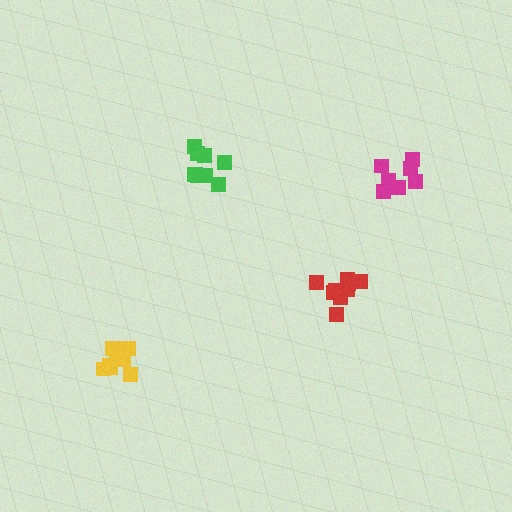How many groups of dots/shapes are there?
There are 4 groups.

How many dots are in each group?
Group 1: 9 dots, Group 2: 7 dots, Group 3: 10 dots, Group 4: 9 dots (35 total).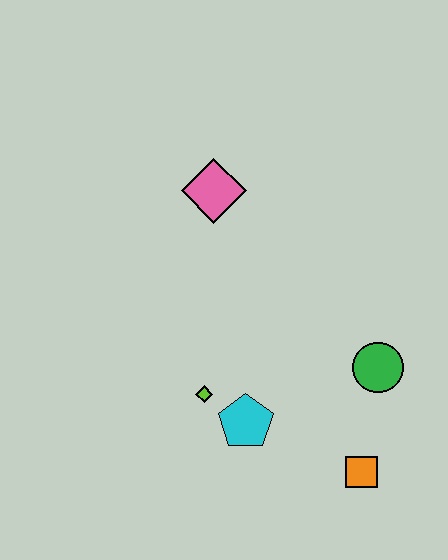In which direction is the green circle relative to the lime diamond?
The green circle is to the right of the lime diamond.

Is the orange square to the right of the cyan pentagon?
Yes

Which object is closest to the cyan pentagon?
The lime diamond is closest to the cyan pentagon.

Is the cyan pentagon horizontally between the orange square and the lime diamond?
Yes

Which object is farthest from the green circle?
The pink diamond is farthest from the green circle.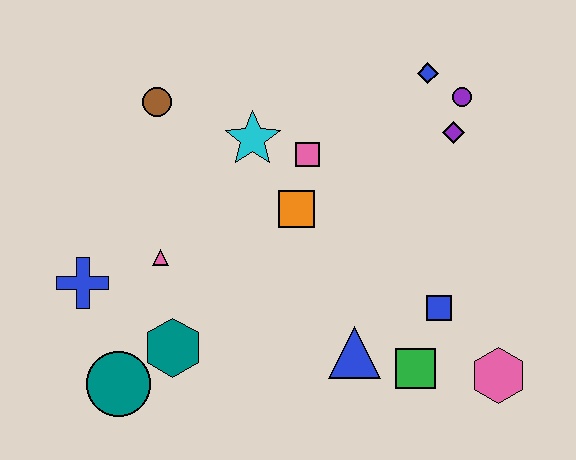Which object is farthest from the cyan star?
The pink hexagon is farthest from the cyan star.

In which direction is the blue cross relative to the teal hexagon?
The blue cross is to the left of the teal hexagon.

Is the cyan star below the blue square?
No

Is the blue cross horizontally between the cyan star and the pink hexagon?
No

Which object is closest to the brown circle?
The cyan star is closest to the brown circle.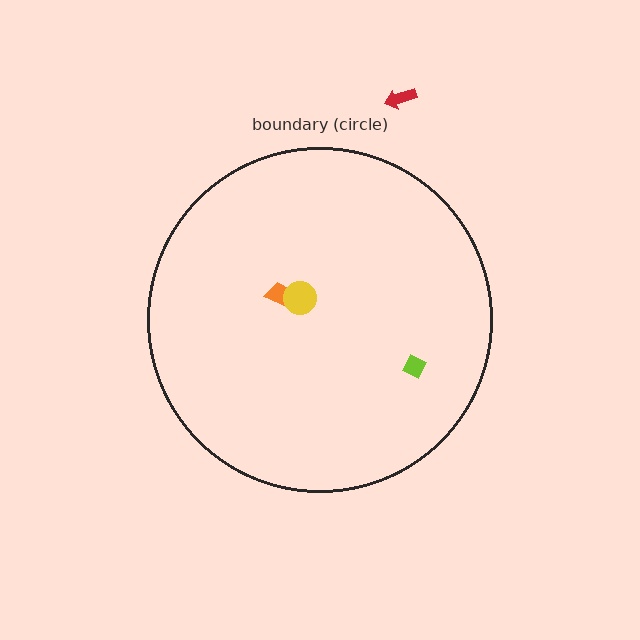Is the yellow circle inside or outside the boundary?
Inside.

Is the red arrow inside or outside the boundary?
Outside.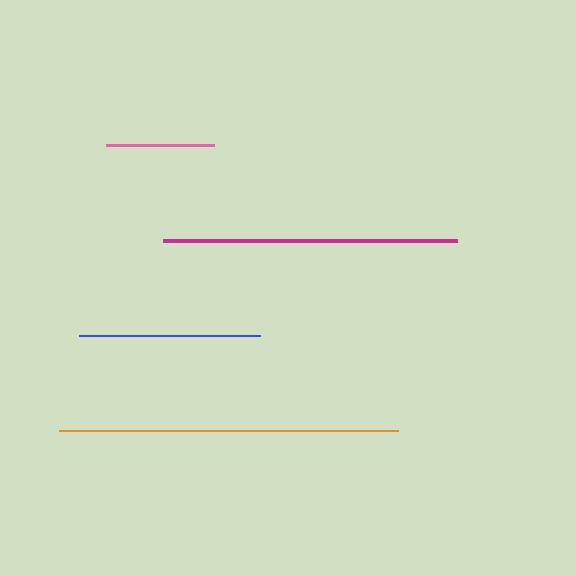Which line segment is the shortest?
The pink line is the shortest at approximately 109 pixels.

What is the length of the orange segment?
The orange segment is approximately 339 pixels long.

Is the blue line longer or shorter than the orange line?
The orange line is longer than the blue line.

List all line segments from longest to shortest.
From longest to shortest: orange, magenta, blue, pink.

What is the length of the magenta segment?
The magenta segment is approximately 294 pixels long.